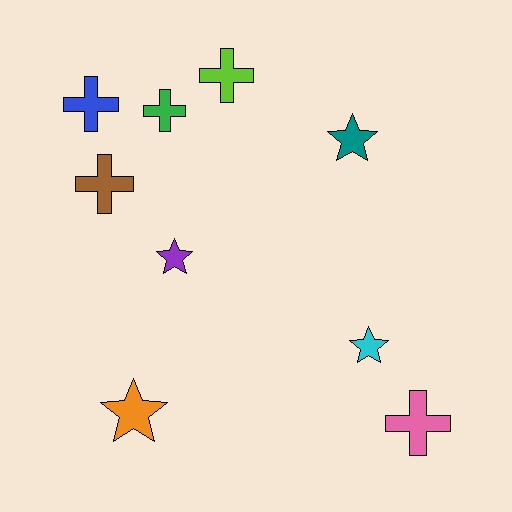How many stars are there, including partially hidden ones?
There are 4 stars.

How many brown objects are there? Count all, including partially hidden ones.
There is 1 brown object.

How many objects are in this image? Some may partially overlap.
There are 9 objects.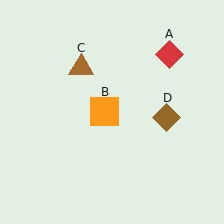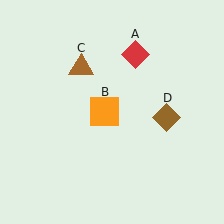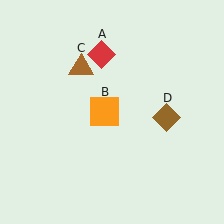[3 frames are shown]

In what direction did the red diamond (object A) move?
The red diamond (object A) moved left.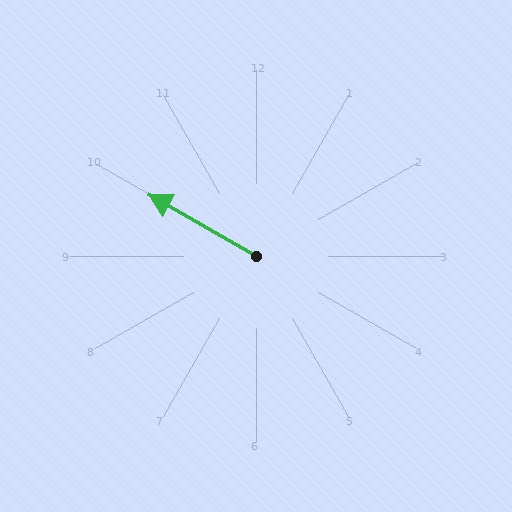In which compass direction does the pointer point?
Northwest.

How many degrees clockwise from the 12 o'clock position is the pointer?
Approximately 300 degrees.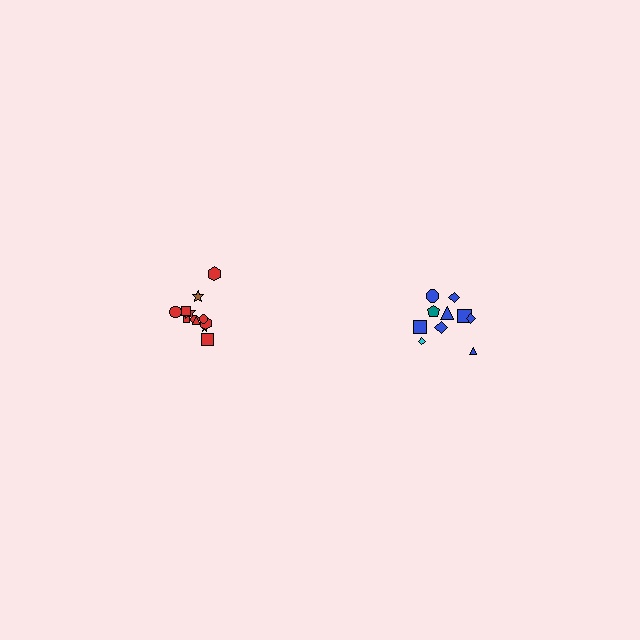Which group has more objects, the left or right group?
The left group.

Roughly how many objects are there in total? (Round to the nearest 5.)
Roughly 20 objects in total.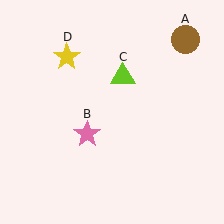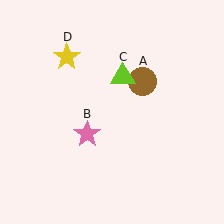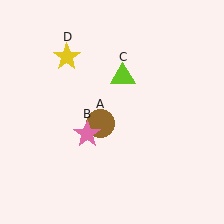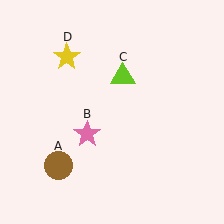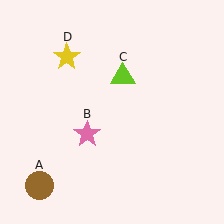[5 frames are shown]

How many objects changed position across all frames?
1 object changed position: brown circle (object A).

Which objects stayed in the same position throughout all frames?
Pink star (object B) and lime triangle (object C) and yellow star (object D) remained stationary.